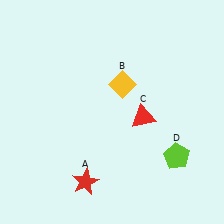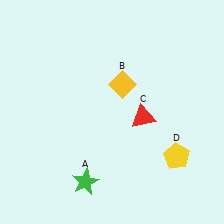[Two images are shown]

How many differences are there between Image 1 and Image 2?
There are 2 differences between the two images.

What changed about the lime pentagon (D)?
In Image 1, D is lime. In Image 2, it changed to yellow.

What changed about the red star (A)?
In Image 1, A is red. In Image 2, it changed to green.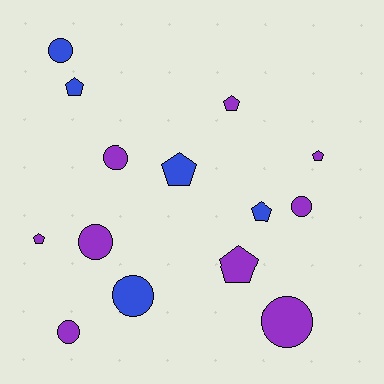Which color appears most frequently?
Purple, with 9 objects.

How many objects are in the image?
There are 14 objects.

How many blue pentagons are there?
There are 3 blue pentagons.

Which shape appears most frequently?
Pentagon, with 7 objects.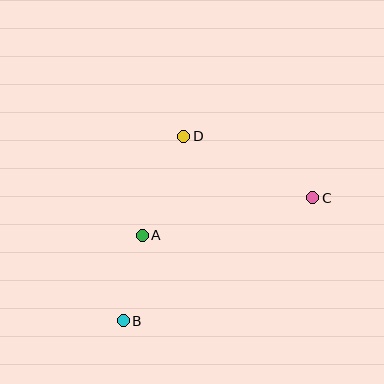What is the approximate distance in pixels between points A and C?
The distance between A and C is approximately 175 pixels.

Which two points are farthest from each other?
Points B and C are farthest from each other.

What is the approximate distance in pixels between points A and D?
The distance between A and D is approximately 107 pixels.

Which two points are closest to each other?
Points A and B are closest to each other.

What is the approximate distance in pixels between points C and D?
The distance between C and D is approximately 143 pixels.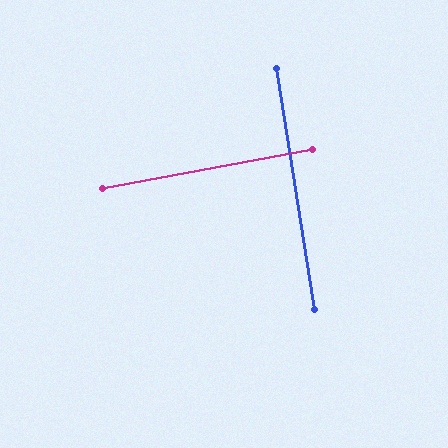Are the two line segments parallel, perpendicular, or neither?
Perpendicular — they meet at approximately 88°.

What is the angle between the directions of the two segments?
Approximately 88 degrees.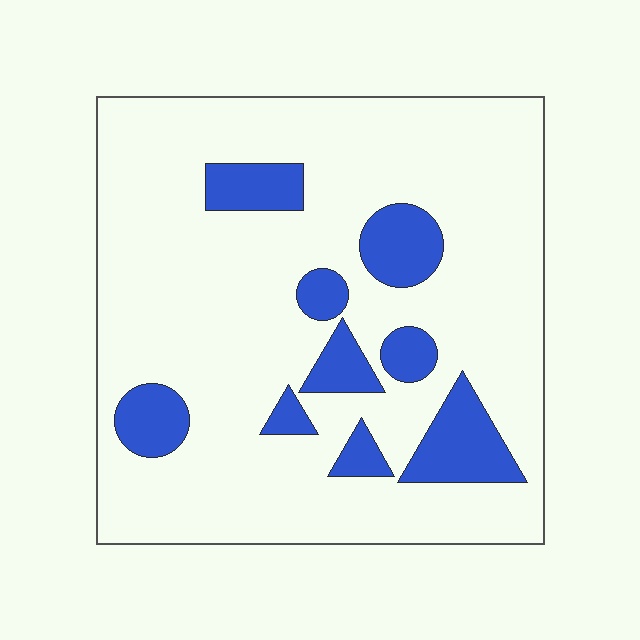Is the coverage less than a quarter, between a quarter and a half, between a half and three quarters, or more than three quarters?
Less than a quarter.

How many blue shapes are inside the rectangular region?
9.